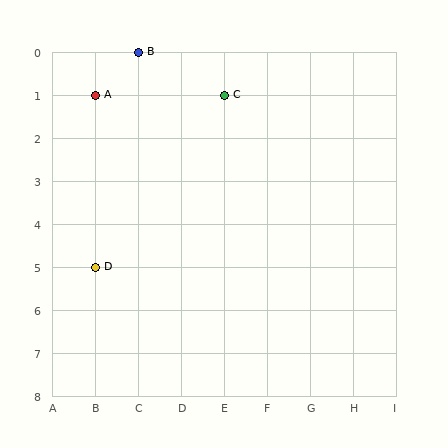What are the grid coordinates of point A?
Point A is at grid coordinates (B, 1).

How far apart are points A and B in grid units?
Points A and B are 1 column and 1 row apart (about 1.4 grid units diagonally).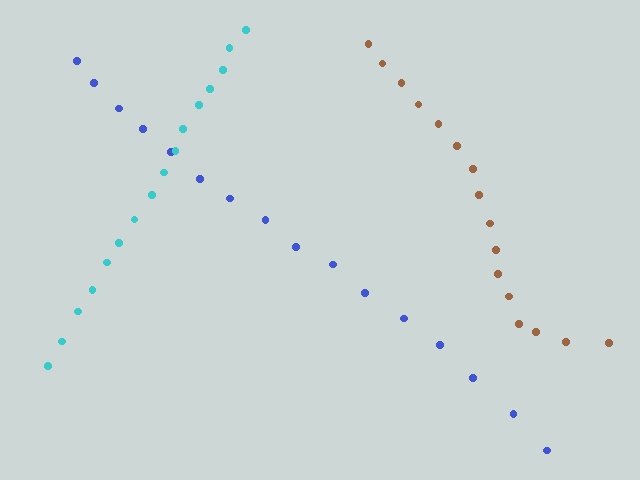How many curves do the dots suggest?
There are 3 distinct paths.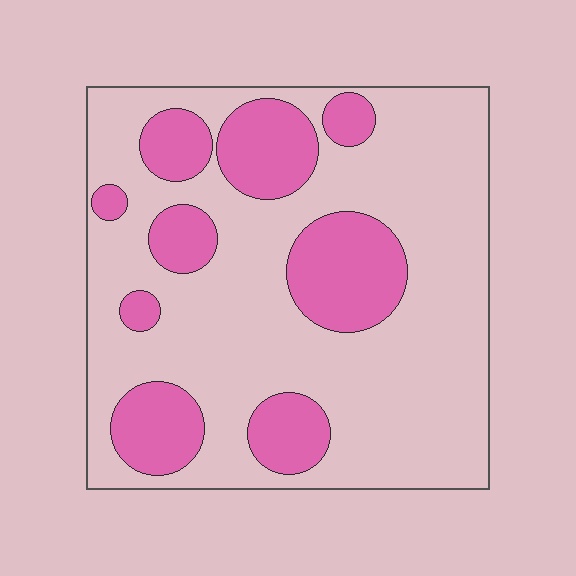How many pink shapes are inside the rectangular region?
9.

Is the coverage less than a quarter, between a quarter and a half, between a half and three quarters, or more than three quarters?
Between a quarter and a half.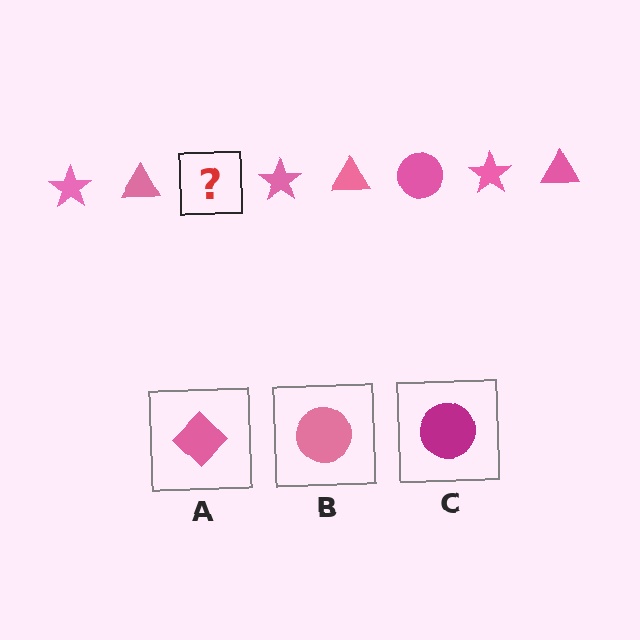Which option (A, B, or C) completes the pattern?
B.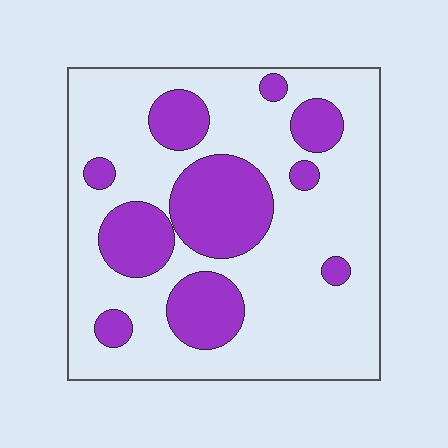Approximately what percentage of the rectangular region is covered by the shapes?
Approximately 30%.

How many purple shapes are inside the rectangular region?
10.